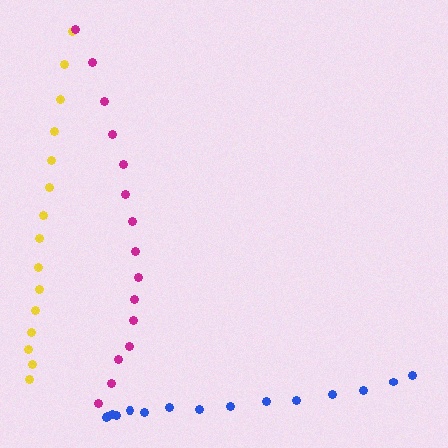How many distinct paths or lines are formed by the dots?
There are 3 distinct paths.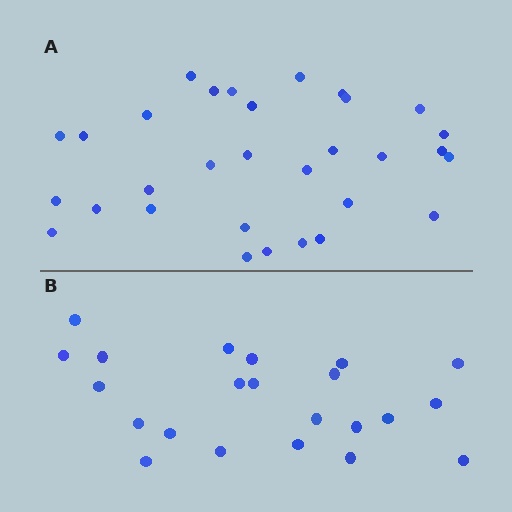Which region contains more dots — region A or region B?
Region A (the top region) has more dots.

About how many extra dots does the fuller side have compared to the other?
Region A has roughly 8 or so more dots than region B.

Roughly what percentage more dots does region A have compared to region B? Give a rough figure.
About 40% more.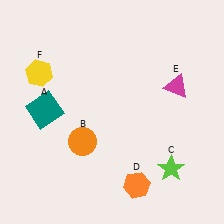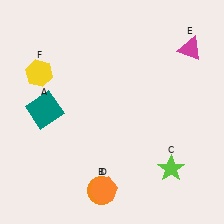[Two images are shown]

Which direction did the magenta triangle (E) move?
The magenta triangle (E) moved up.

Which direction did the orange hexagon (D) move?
The orange hexagon (D) moved left.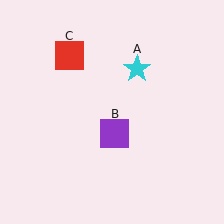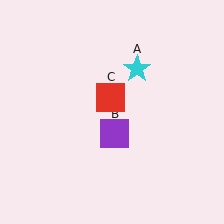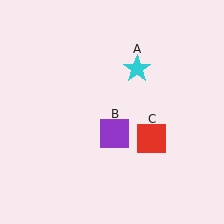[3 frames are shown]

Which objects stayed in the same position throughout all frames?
Cyan star (object A) and purple square (object B) remained stationary.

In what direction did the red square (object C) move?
The red square (object C) moved down and to the right.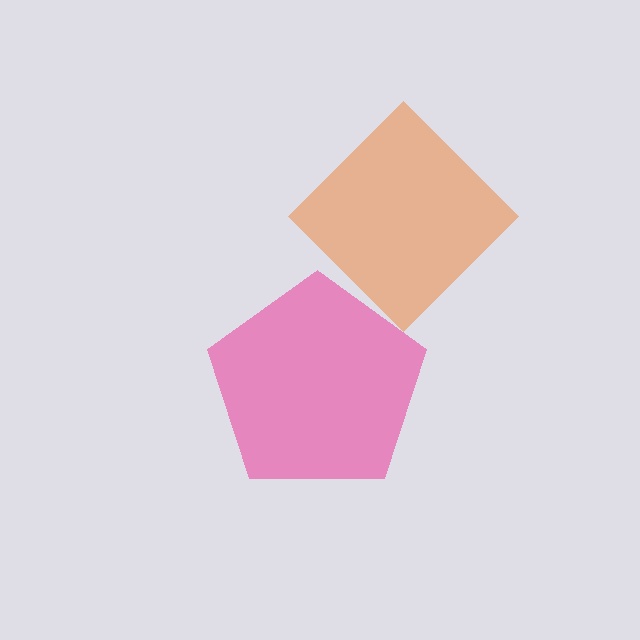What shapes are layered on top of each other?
The layered shapes are: an orange diamond, a pink pentagon.